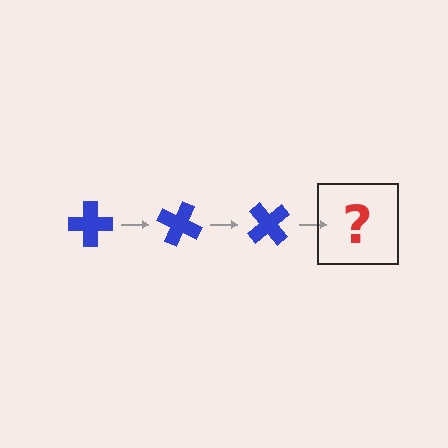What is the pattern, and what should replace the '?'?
The pattern is that the cross rotates 25 degrees each step. The '?' should be a blue cross rotated 75 degrees.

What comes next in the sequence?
The next element should be a blue cross rotated 75 degrees.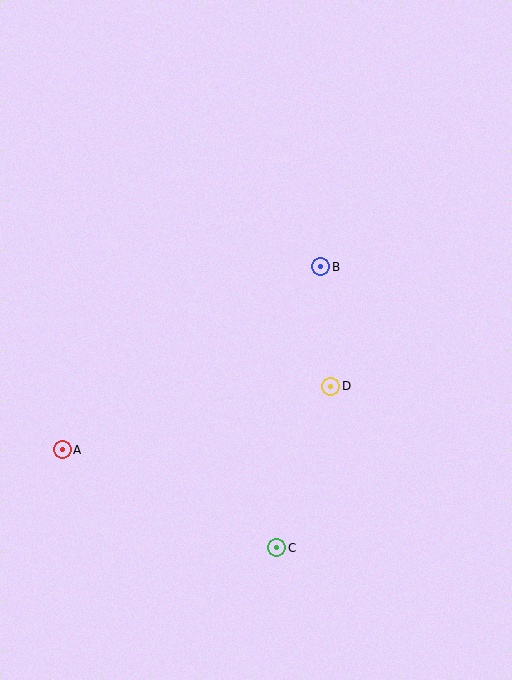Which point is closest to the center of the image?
Point D at (331, 386) is closest to the center.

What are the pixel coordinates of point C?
Point C is at (277, 548).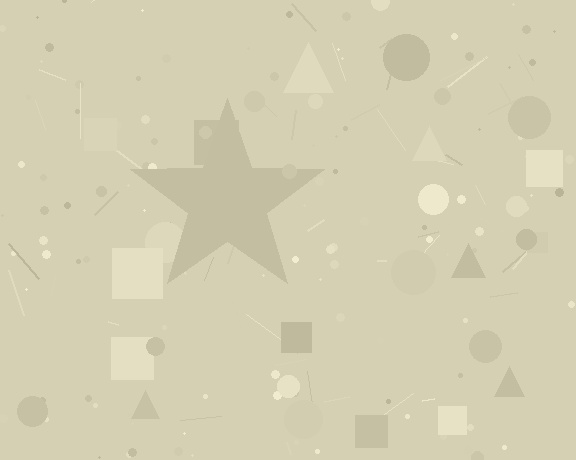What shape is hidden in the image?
A star is hidden in the image.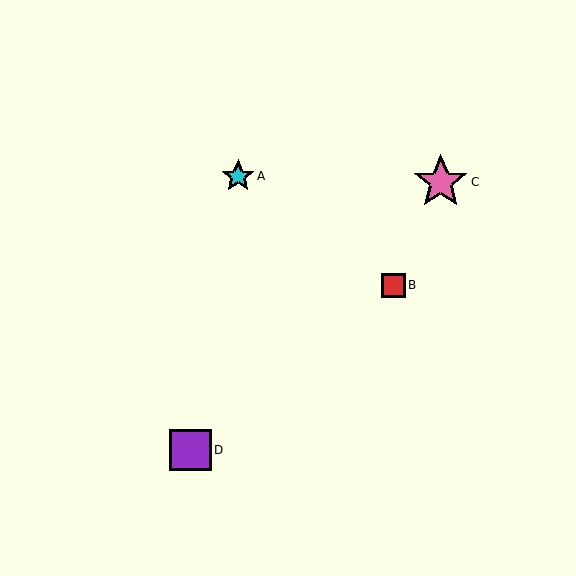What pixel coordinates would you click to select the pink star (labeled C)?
Click at (441, 182) to select the pink star C.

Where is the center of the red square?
The center of the red square is at (393, 285).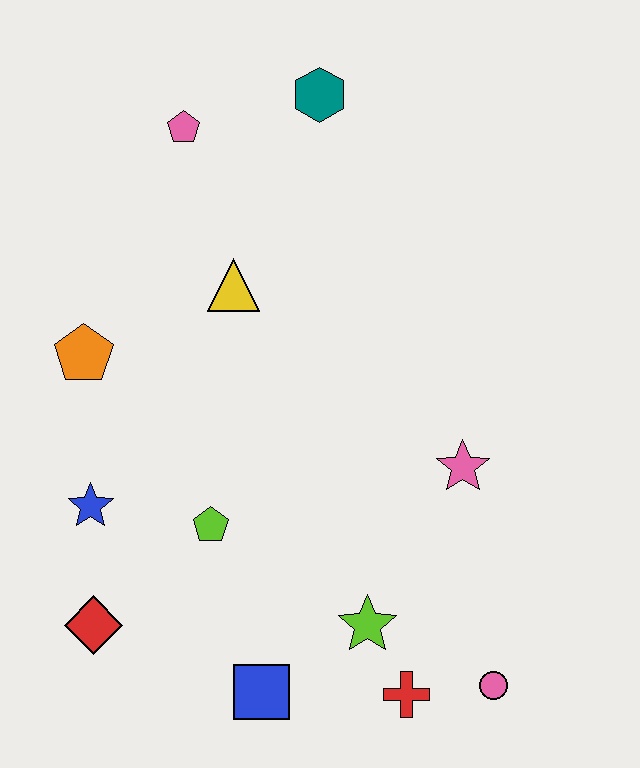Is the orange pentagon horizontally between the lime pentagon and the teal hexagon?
No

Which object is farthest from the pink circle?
The pink pentagon is farthest from the pink circle.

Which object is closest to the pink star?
The lime star is closest to the pink star.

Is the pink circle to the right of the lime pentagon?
Yes